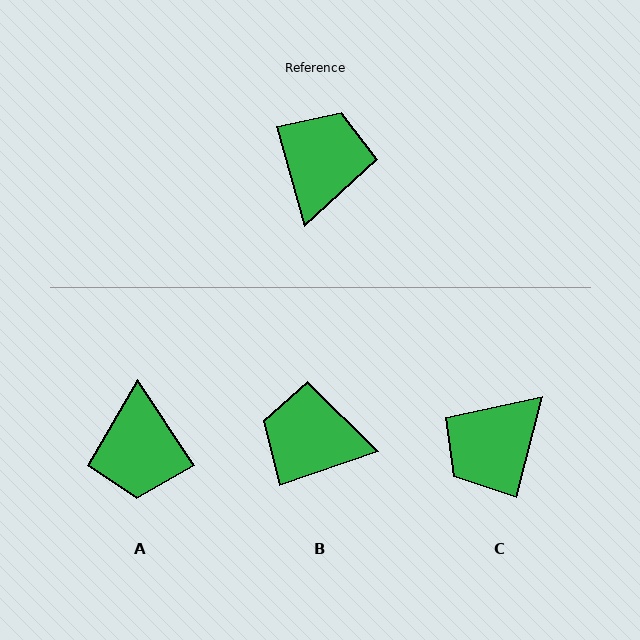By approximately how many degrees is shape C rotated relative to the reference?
Approximately 150 degrees counter-clockwise.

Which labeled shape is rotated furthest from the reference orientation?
A, about 162 degrees away.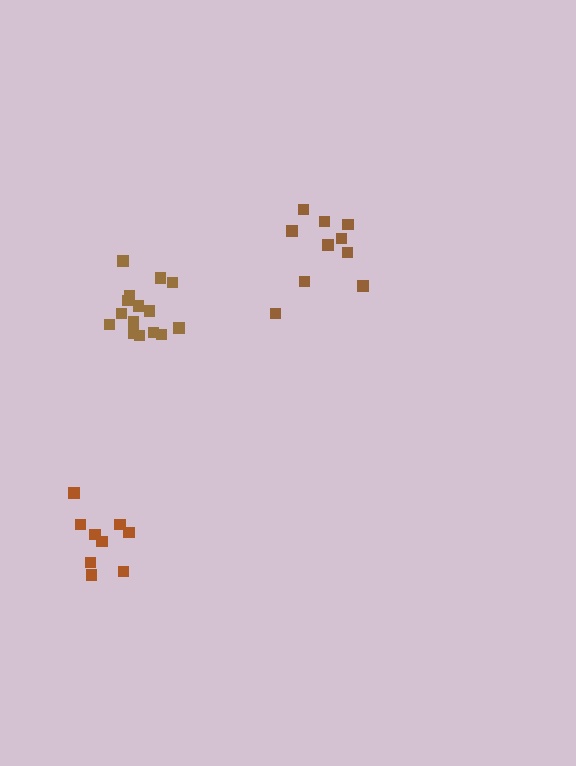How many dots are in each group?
Group 1: 15 dots, Group 2: 9 dots, Group 3: 10 dots (34 total).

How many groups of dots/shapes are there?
There are 3 groups.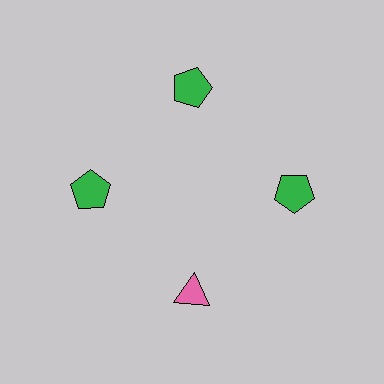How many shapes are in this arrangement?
There are 4 shapes arranged in a ring pattern.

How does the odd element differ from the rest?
It differs in both color (pink instead of green) and shape (triangle instead of pentagon).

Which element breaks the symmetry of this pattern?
The pink triangle at roughly the 6 o'clock position breaks the symmetry. All other shapes are green pentagons.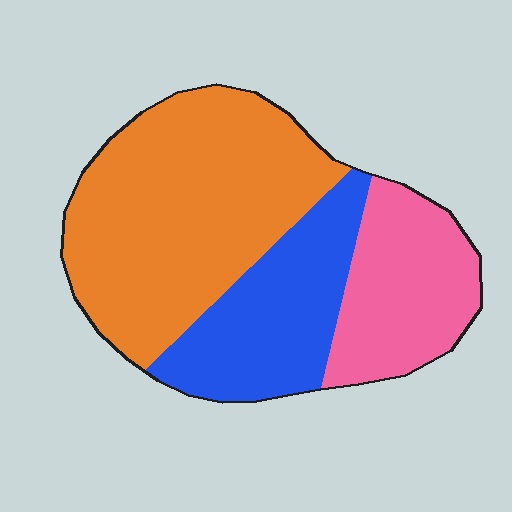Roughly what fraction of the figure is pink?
Pink covers about 25% of the figure.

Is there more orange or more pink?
Orange.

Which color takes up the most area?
Orange, at roughly 50%.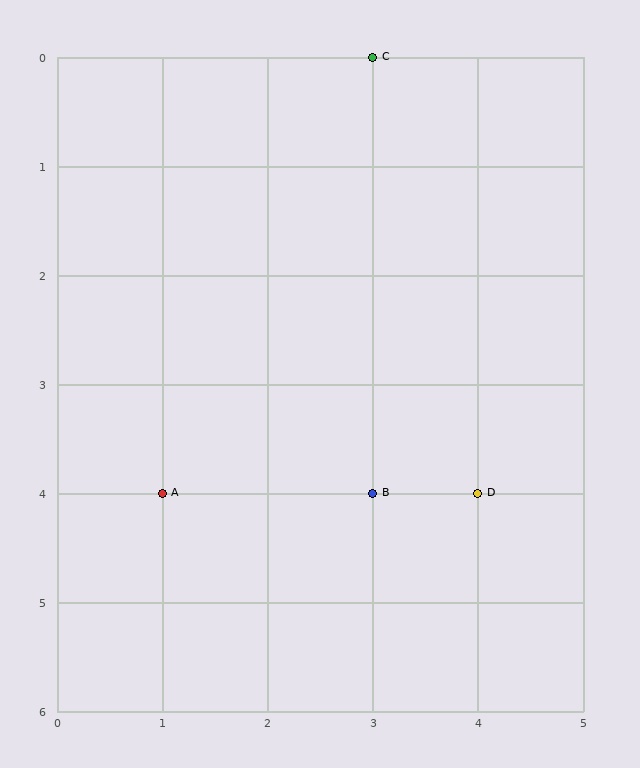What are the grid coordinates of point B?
Point B is at grid coordinates (3, 4).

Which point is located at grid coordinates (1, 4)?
Point A is at (1, 4).